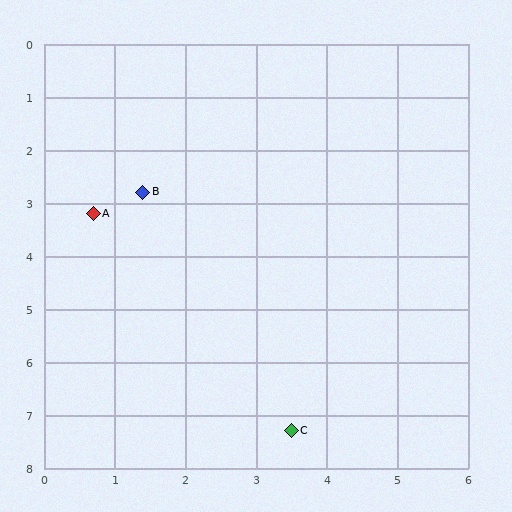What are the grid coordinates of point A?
Point A is at approximately (0.7, 3.2).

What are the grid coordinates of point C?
Point C is at approximately (3.5, 7.3).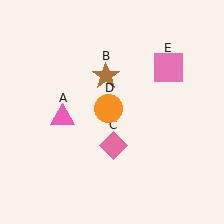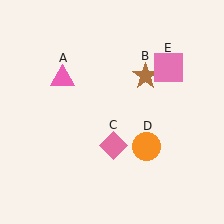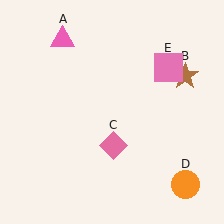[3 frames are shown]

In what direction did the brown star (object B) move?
The brown star (object B) moved right.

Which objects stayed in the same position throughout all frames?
Pink diamond (object C) and pink square (object E) remained stationary.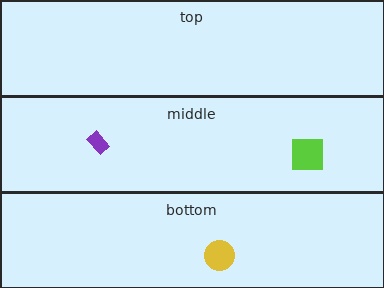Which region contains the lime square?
The middle region.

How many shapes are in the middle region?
2.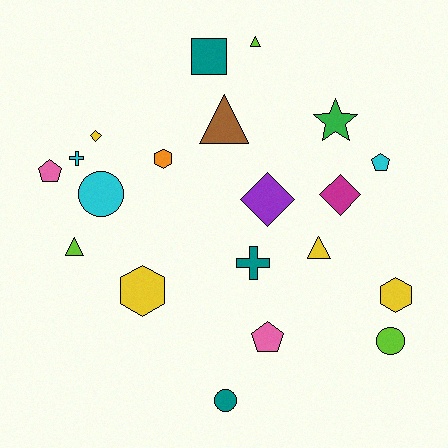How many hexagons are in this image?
There are 3 hexagons.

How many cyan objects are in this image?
There are 3 cyan objects.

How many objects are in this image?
There are 20 objects.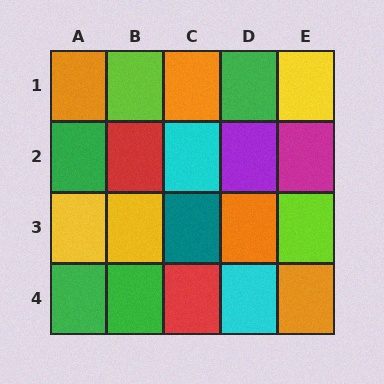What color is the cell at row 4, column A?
Green.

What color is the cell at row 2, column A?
Green.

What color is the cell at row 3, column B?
Yellow.